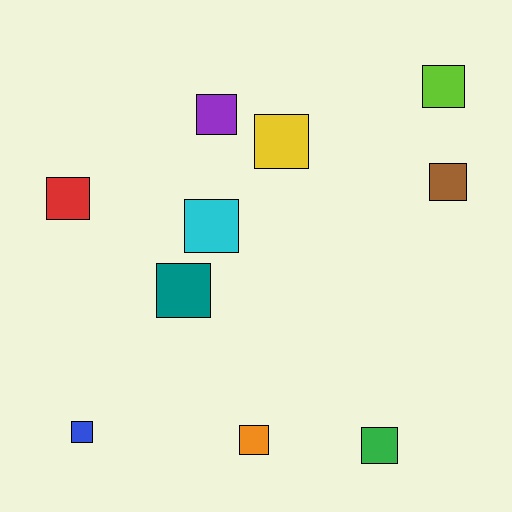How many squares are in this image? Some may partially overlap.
There are 10 squares.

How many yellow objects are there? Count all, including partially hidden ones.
There is 1 yellow object.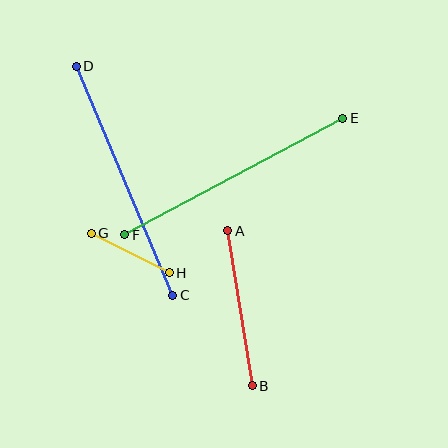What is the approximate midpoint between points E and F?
The midpoint is at approximately (234, 177) pixels.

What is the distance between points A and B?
The distance is approximately 157 pixels.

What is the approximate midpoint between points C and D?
The midpoint is at approximately (125, 181) pixels.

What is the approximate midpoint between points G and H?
The midpoint is at approximately (130, 253) pixels.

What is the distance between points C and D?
The distance is approximately 249 pixels.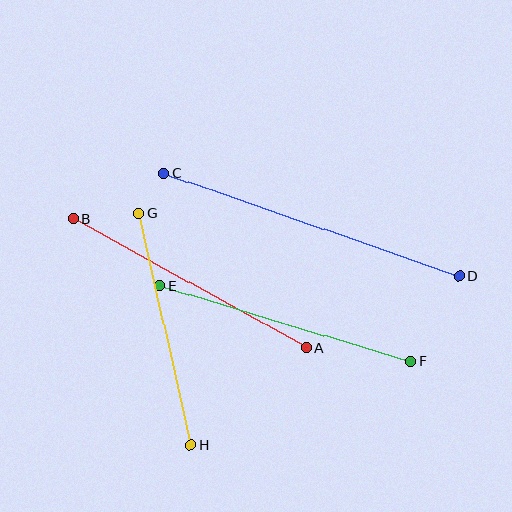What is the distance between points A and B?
The distance is approximately 266 pixels.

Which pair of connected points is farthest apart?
Points C and D are farthest apart.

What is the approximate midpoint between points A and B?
The midpoint is at approximately (190, 283) pixels.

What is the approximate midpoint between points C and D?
The midpoint is at approximately (312, 225) pixels.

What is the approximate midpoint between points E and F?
The midpoint is at approximately (285, 323) pixels.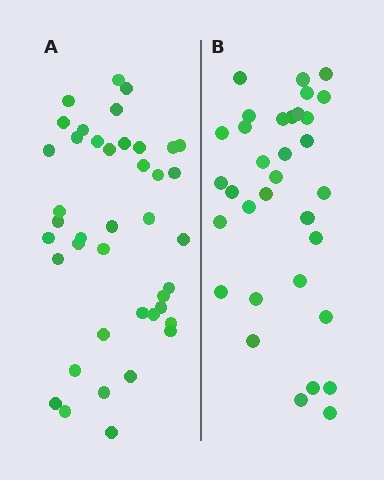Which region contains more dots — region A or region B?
Region A (the left region) has more dots.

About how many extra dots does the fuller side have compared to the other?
Region A has roughly 8 or so more dots than region B.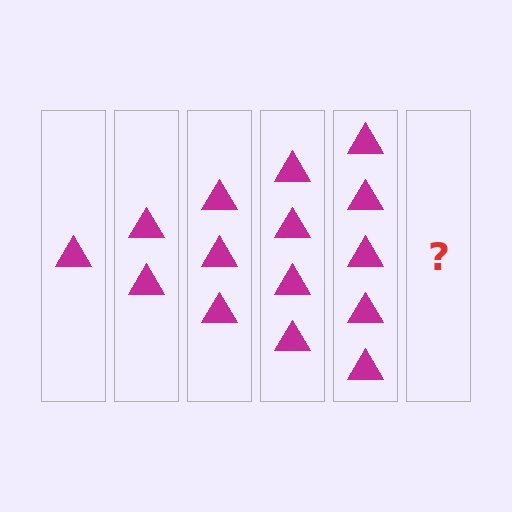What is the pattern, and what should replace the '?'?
The pattern is that each step adds one more triangle. The '?' should be 6 triangles.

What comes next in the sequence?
The next element should be 6 triangles.